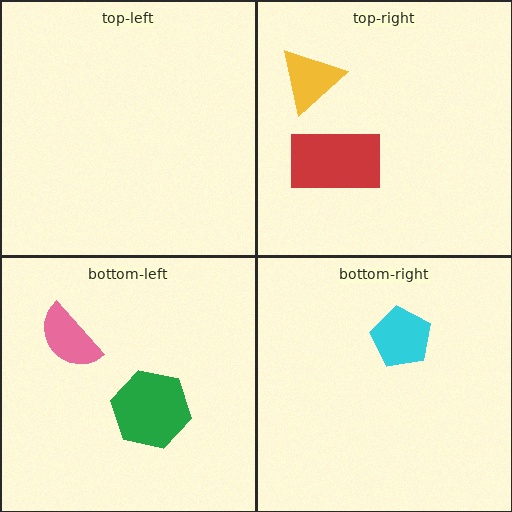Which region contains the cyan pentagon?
The bottom-right region.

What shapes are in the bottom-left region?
The pink semicircle, the green hexagon.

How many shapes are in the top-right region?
2.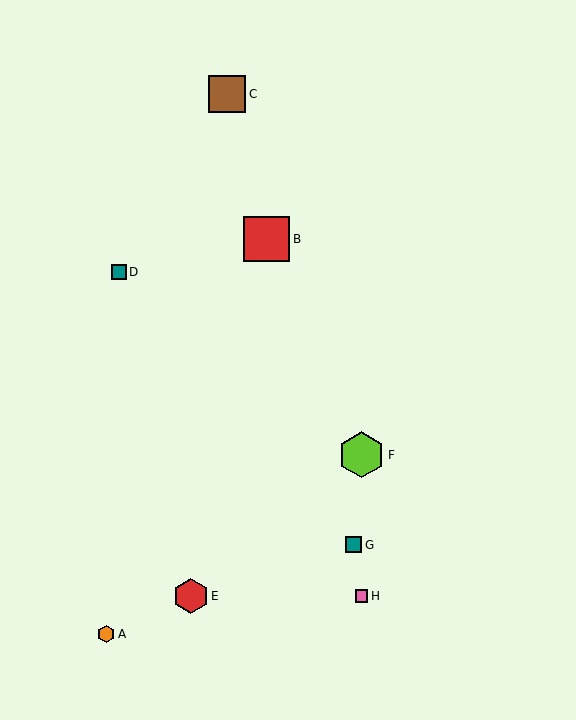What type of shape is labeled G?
Shape G is a teal square.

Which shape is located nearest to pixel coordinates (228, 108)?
The brown square (labeled C) at (227, 94) is nearest to that location.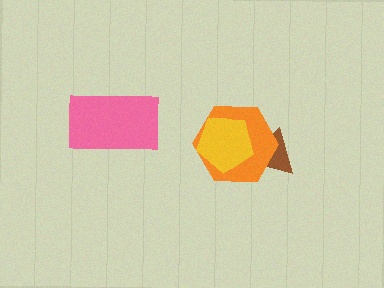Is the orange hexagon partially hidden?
Yes, it is partially covered by another shape.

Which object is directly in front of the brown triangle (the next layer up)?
The orange hexagon is directly in front of the brown triangle.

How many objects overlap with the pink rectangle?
0 objects overlap with the pink rectangle.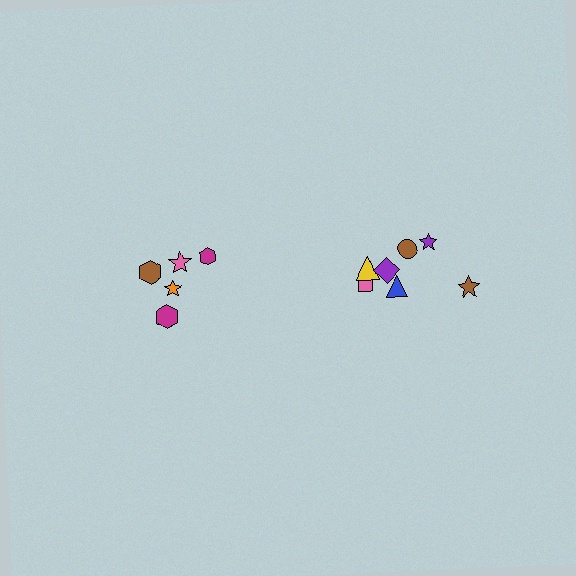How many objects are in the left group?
There are 5 objects.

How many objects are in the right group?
There are 7 objects.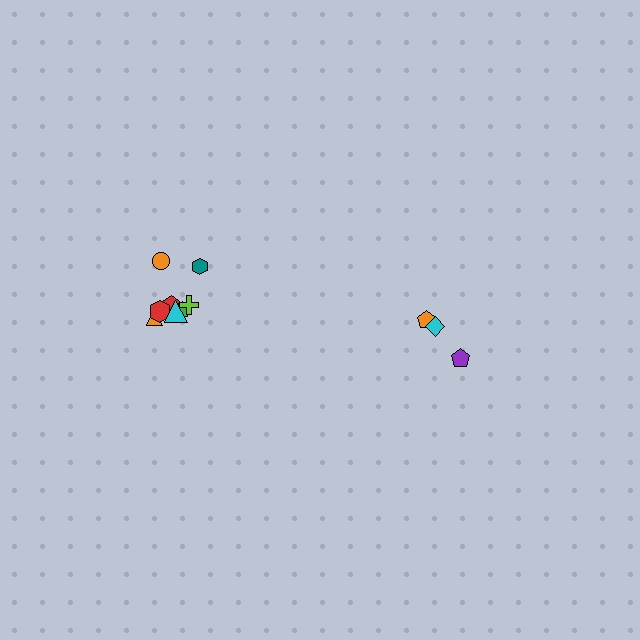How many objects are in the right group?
There are 3 objects.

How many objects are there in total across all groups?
There are 11 objects.